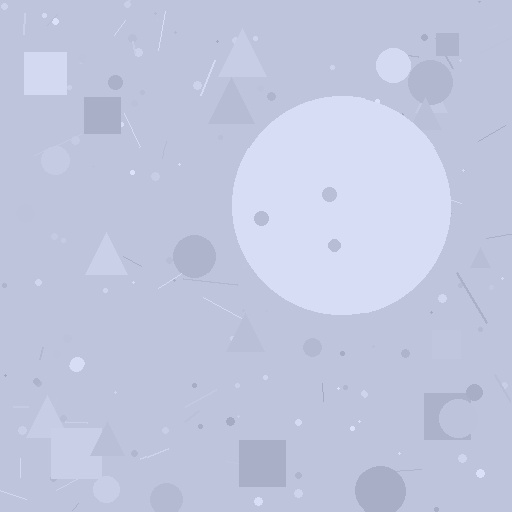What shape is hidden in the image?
A circle is hidden in the image.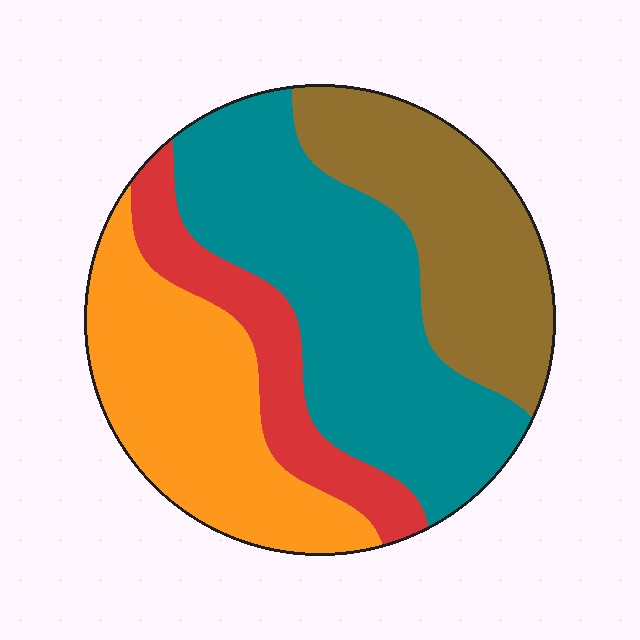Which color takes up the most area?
Teal, at roughly 35%.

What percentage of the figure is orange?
Orange covers roughly 25% of the figure.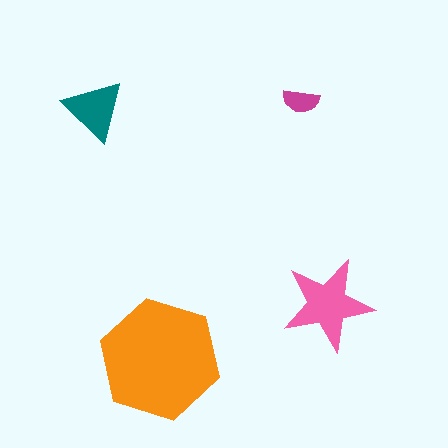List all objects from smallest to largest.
The magenta semicircle, the teal triangle, the pink star, the orange hexagon.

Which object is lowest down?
The orange hexagon is bottommost.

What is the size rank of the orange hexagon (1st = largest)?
1st.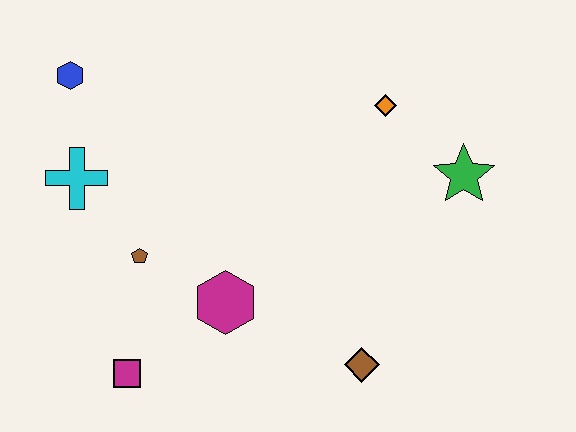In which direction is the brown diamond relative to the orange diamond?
The brown diamond is below the orange diamond.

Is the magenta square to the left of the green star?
Yes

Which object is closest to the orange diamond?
The green star is closest to the orange diamond.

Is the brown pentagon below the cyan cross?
Yes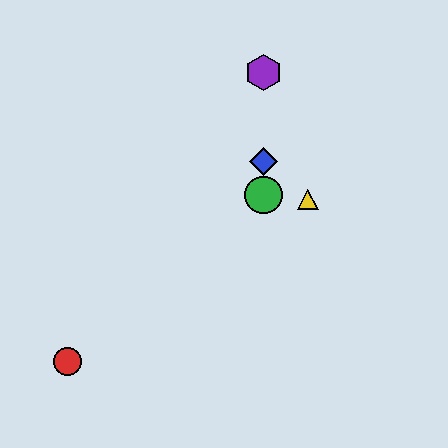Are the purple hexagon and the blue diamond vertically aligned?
Yes, both are at x≈263.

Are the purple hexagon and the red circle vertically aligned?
No, the purple hexagon is at x≈263 and the red circle is at x≈67.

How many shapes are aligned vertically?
3 shapes (the blue diamond, the green circle, the purple hexagon) are aligned vertically.